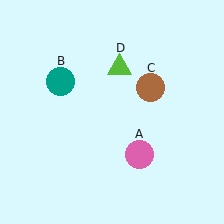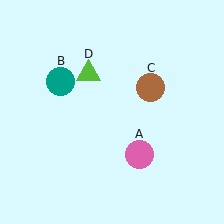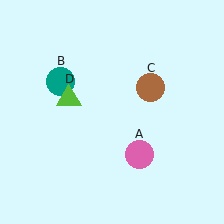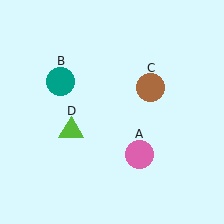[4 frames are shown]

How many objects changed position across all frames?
1 object changed position: lime triangle (object D).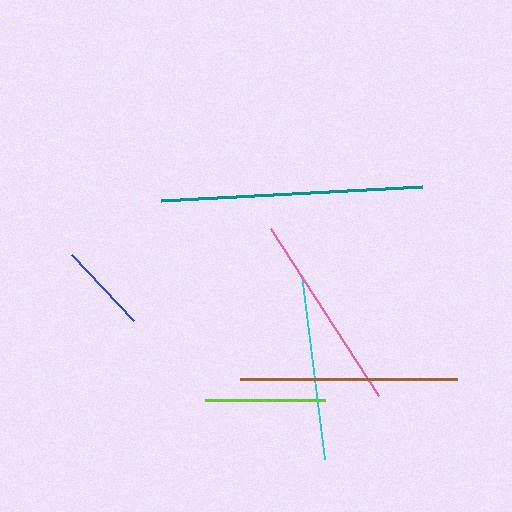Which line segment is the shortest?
The blue line is the shortest at approximately 90 pixels.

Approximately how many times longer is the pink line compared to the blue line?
The pink line is approximately 2.2 times the length of the blue line.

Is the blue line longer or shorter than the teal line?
The teal line is longer than the blue line.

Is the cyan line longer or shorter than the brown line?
The brown line is longer than the cyan line.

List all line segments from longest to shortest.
From longest to shortest: teal, brown, pink, cyan, lime, blue.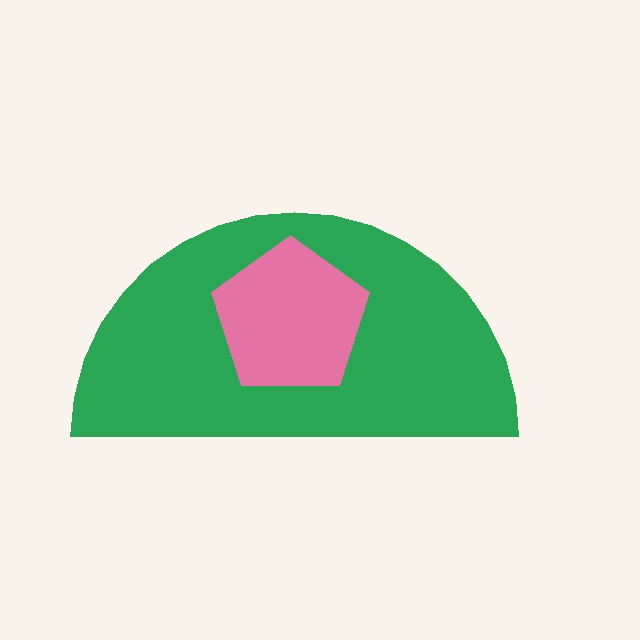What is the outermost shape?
The green semicircle.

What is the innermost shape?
The pink pentagon.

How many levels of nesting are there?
2.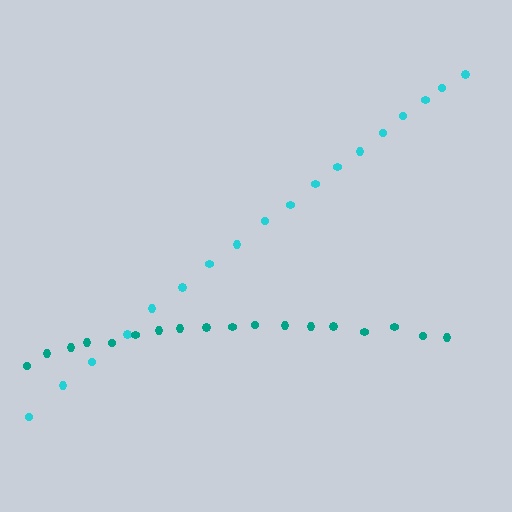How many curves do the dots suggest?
There are 2 distinct paths.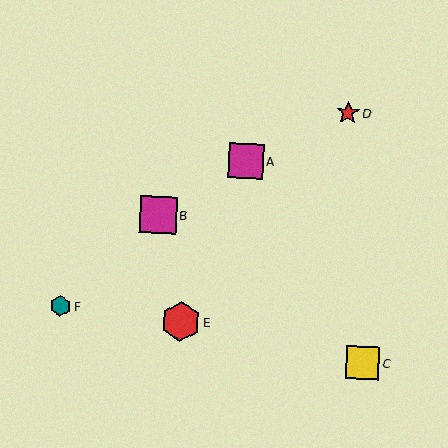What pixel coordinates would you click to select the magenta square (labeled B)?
Click at (158, 215) to select the magenta square B.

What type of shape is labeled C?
Shape C is a yellow square.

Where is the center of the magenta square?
The center of the magenta square is at (246, 161).